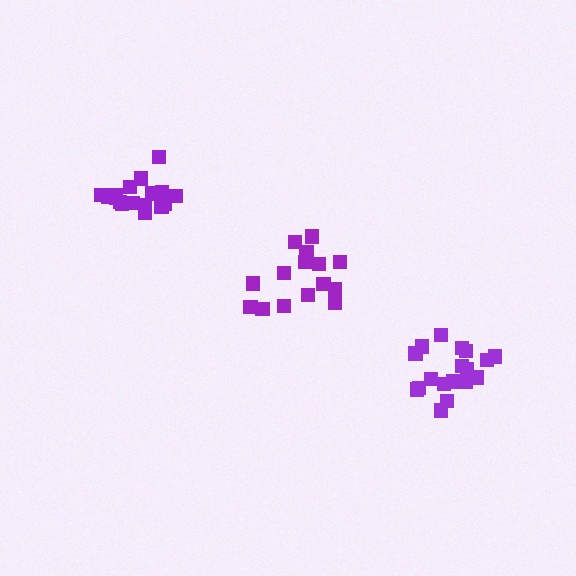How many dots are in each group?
Group 1: 18 dots, Group 2: 15 dots, Group 3: 19 dots (52 total).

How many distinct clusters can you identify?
There are 3 distinct clusters.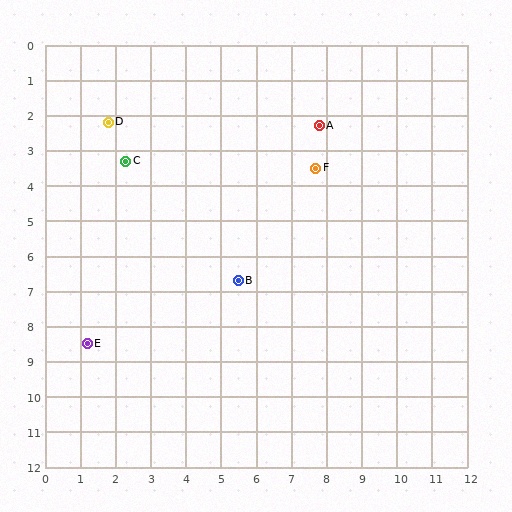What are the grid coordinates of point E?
Point E is at approximately (1.2, 8.5).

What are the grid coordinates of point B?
Point B is at approximately (5.5, 6.7).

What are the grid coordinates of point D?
Point D is at approximately (1.8, 2.2).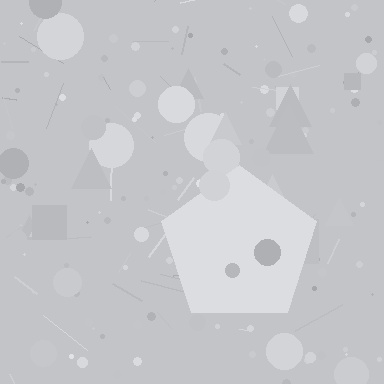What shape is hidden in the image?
A pentagon is hidden in the image.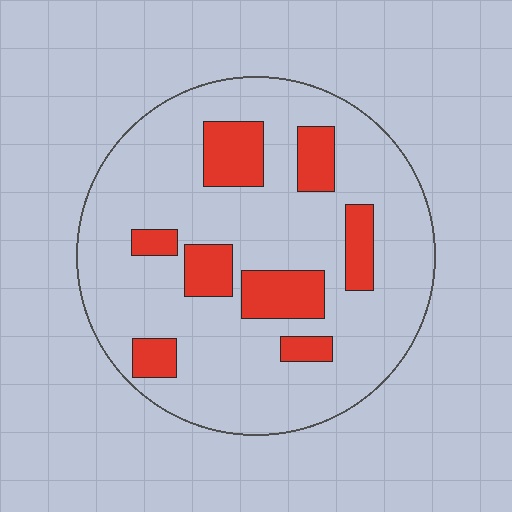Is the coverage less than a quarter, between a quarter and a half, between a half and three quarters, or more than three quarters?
Less than a quarter.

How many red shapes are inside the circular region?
8.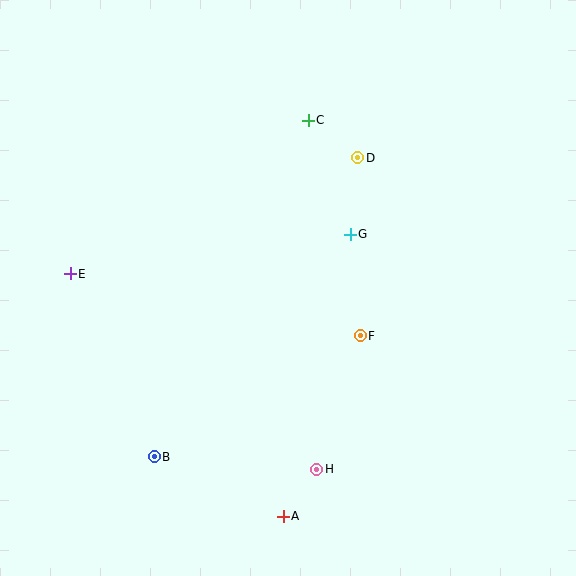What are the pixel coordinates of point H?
Point H is at (317, 469).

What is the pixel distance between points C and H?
The distance between C and H is 349 pixels.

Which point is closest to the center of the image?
Point G at (350, 234) is closest to the center.